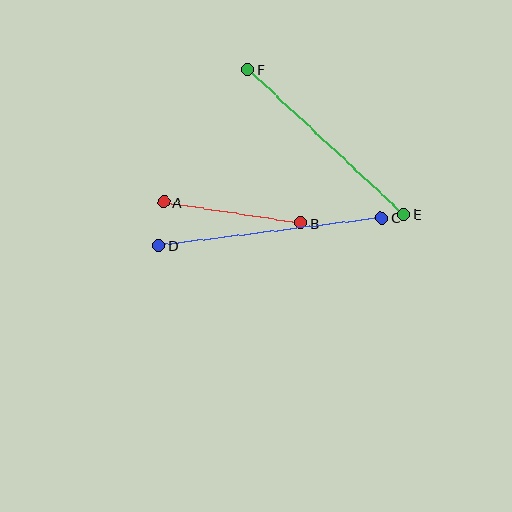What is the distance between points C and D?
The distance is approximately 225 pixels.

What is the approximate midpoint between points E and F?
The midpoint is at approximately (326, 142) pixels.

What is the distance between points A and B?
The distance is approximately 139 pixels.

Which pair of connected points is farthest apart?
Points C and D are farthest apart.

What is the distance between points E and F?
The distance is approximately 213 pixels.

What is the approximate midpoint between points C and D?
The midpoint is at approximately (270, 232) pixels.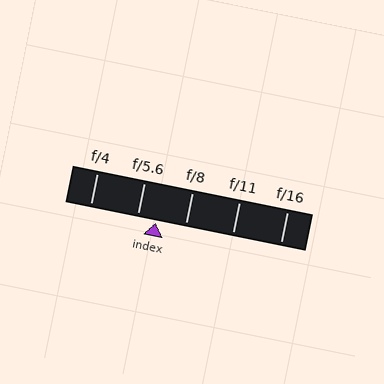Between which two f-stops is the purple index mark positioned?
The index mark is between f/5.6 and f/8.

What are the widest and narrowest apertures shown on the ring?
The widest aperture shown is f/4 and the narrowest is f/16.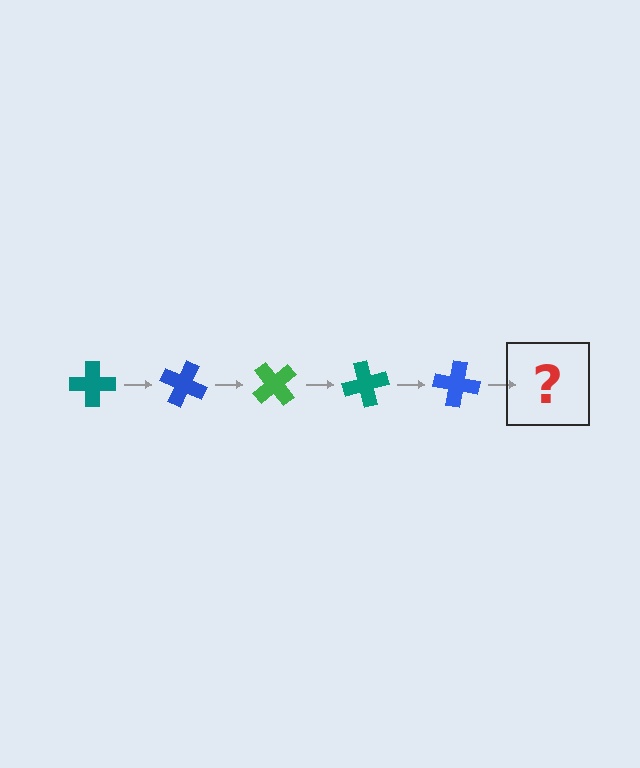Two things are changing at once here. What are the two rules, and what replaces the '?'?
The two rules are that it rotates 25 degrees each step and the color cycles through teal, blue, and green. The '?' should be a green cross, rotated 125 degrees from the start.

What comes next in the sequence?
The next element should be a green cross, rotated 125 degrees from the start.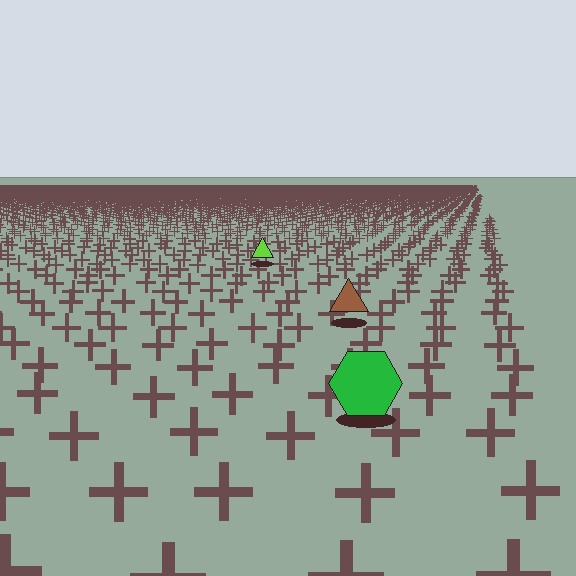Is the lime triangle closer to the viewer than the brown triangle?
No. The brown triangle is closer — you can tell from the texture gradient: the ground texture is coarser near it.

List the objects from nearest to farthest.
From nearest to farthest: the green hexagon, the brown triangle, the lime triangle.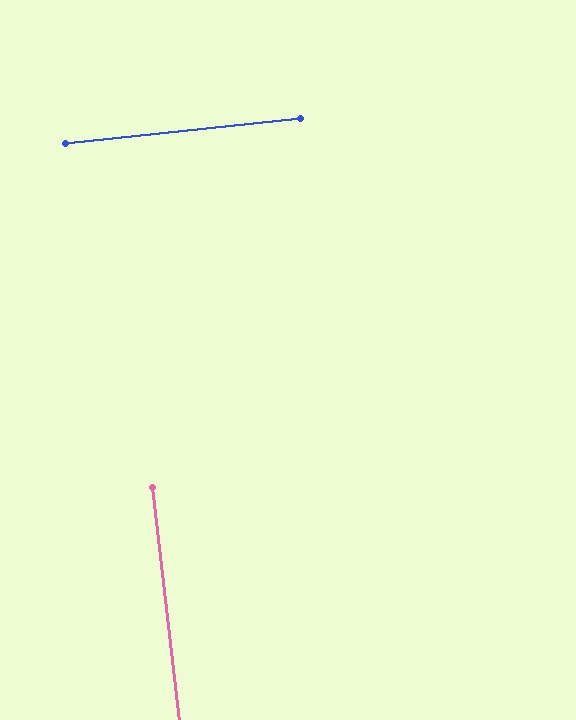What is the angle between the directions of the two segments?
Approximately 90 degrees.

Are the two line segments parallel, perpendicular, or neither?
Perpendicular — they meet at approximately 90°.